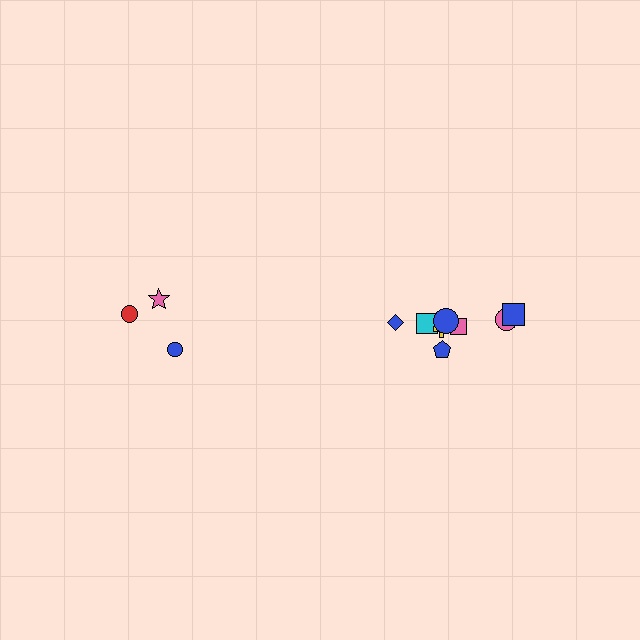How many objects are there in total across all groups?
There are 11 objects.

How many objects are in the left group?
There are 3 objects.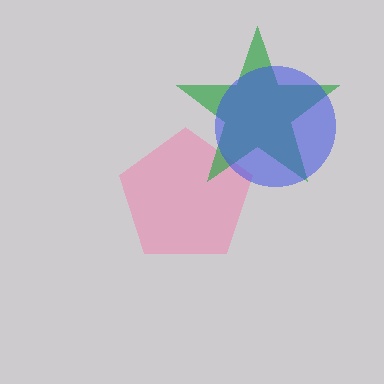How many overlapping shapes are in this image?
There are 3 overlapping shapes in the image.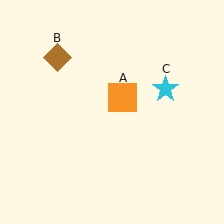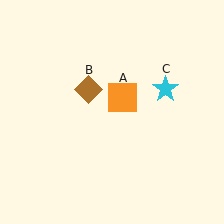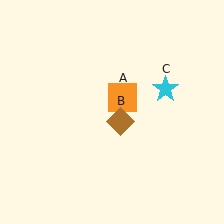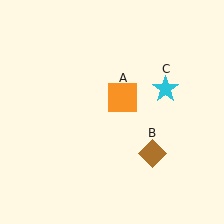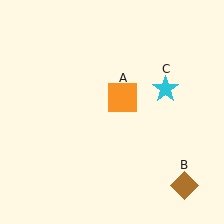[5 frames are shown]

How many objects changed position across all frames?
1 object changed position: brown diamond (object B).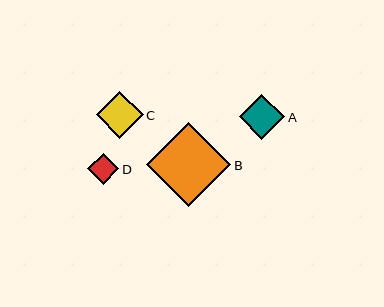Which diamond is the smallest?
Diamond D is the smallest with a size of approximately 31 pixels.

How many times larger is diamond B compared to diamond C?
Diamond B is approximately 1.8 times the size of diamond C.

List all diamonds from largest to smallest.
From largest to smallest: B, C, A, D.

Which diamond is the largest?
Diamond B is the largest with a size of approximately 84 pixels.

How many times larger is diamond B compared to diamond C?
Diamond B is approximately 1.8 times the size of diamond C.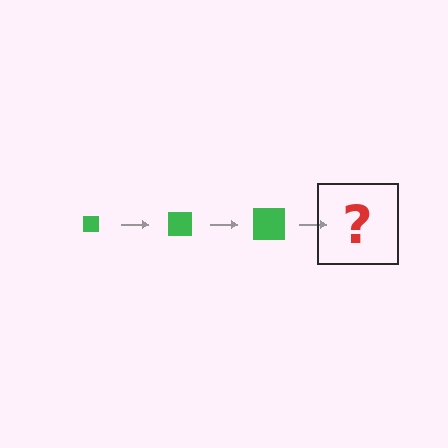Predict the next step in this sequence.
The next step is a green square, larger than the previous one.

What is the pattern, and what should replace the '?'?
The pattern is that the square gets progressively larger each step. The '?' should be a green square, larger than the previous one.